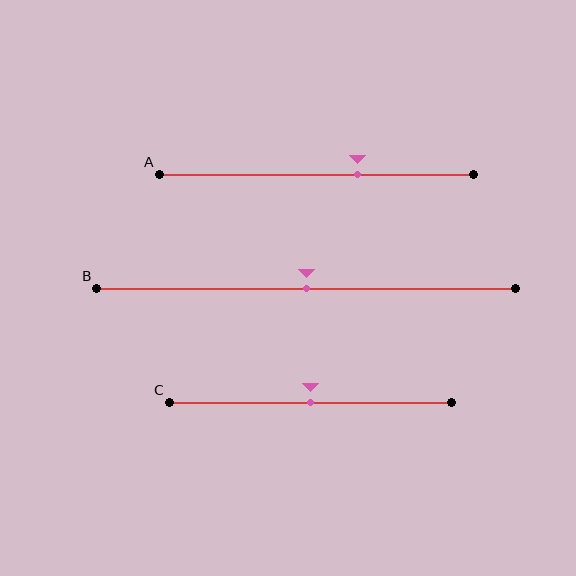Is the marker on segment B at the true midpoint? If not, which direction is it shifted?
Yes, the marker on segment B is at the true midpoint.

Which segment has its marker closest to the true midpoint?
Segment B has its marker closest to the true midpoint.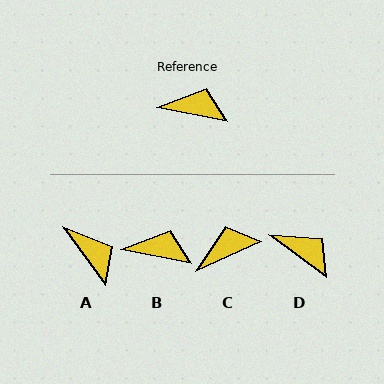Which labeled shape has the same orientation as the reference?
B.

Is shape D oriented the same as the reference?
No, it is off by about 26 degrees.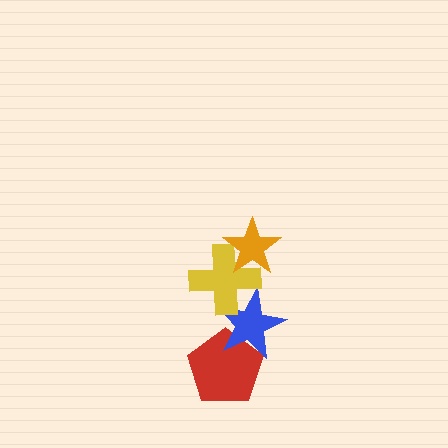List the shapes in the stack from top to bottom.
From top to bottom: the orange star, the yellow cross, the blue star, the red pentagon.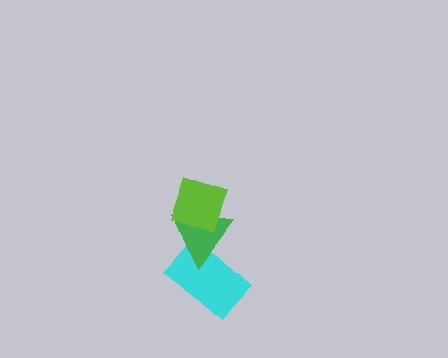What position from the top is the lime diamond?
The lime diamond is 1st from the top.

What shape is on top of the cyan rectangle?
The green triangle is on top of the cyan rectangle.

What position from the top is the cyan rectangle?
The cyan rectangle is 3rd from the top.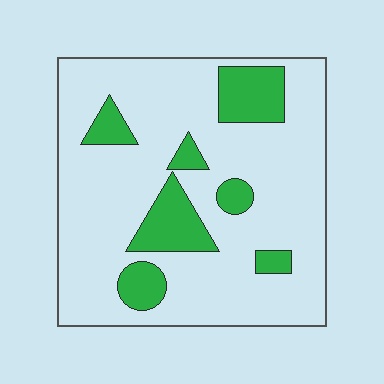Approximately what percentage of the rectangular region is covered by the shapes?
Approximately 20%.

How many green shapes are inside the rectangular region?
7.